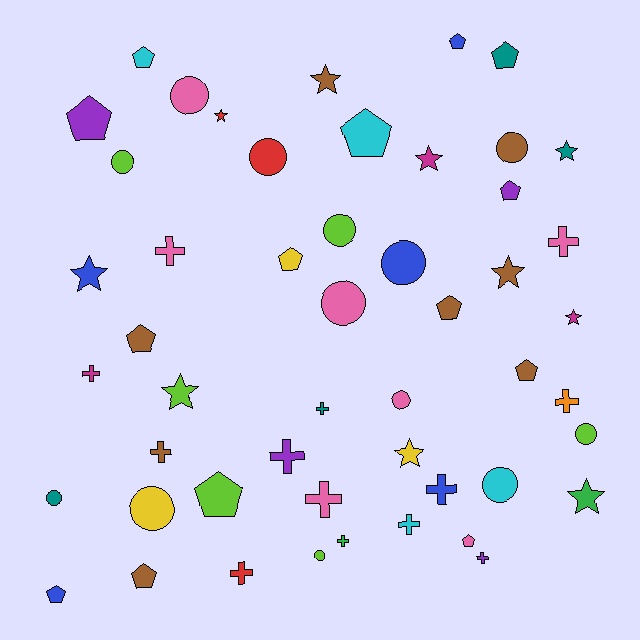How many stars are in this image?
There are 10 stars.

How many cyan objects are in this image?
There are 4 cyan objects.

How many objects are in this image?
There are 50 objects.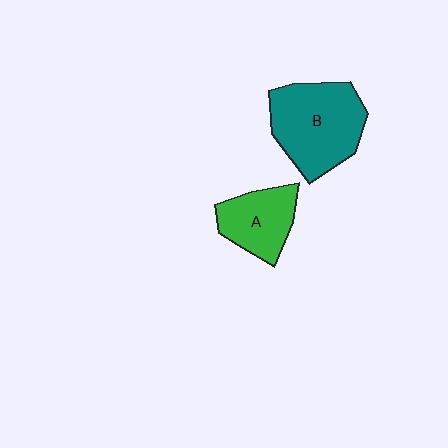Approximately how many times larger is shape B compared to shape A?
Approximately 1.6 times.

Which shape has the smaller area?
Shape A (green).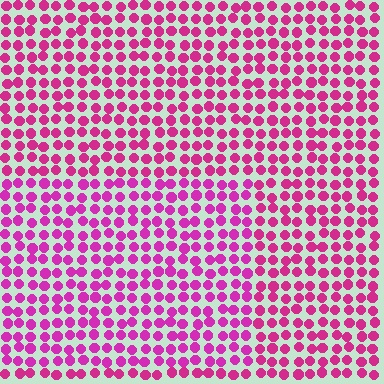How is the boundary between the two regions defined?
The boundary is defined purely by a slight shift in hue (about 15 degrees). Spacing, size, and orientation are identical on both sides.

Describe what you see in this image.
The image is filled with small magenta elements in a uniform arrangement. A rectangle-shaped region is visible where the elements are tinted to a slightly different hue, forming a subtle color boundary.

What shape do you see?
I see a rectangle.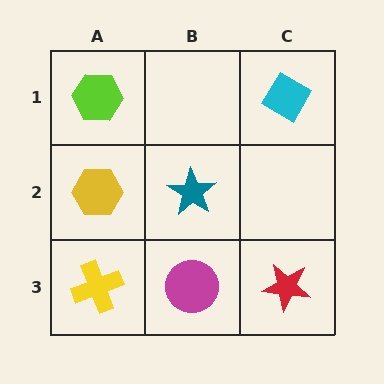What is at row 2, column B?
A teal star.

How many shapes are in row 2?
2 shapes.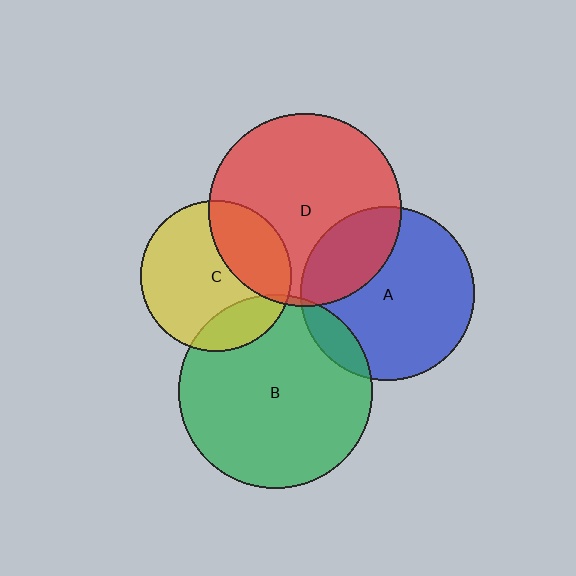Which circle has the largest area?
Circle B (green).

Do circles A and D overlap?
Yes.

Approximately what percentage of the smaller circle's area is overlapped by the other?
Approximately 25%.